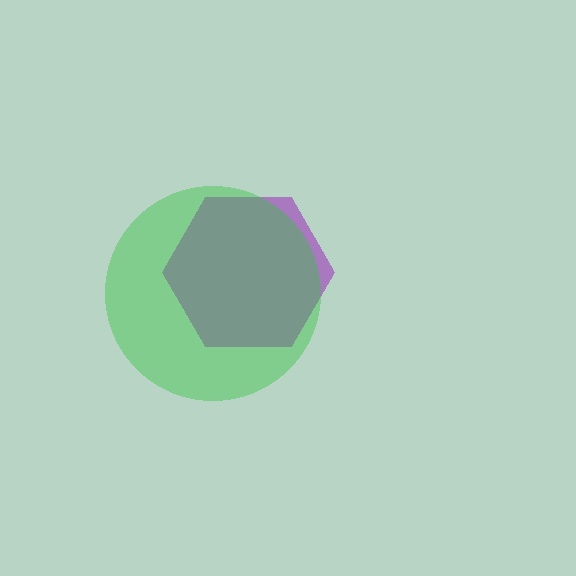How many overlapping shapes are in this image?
There are 2 overlapping shapes in the image.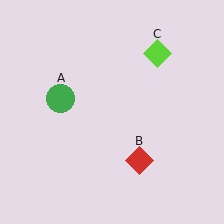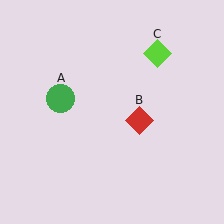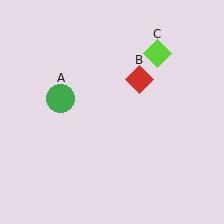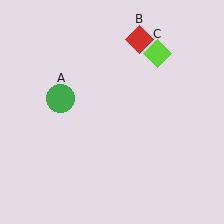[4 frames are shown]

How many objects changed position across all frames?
1 object changed position: red diamond (object B).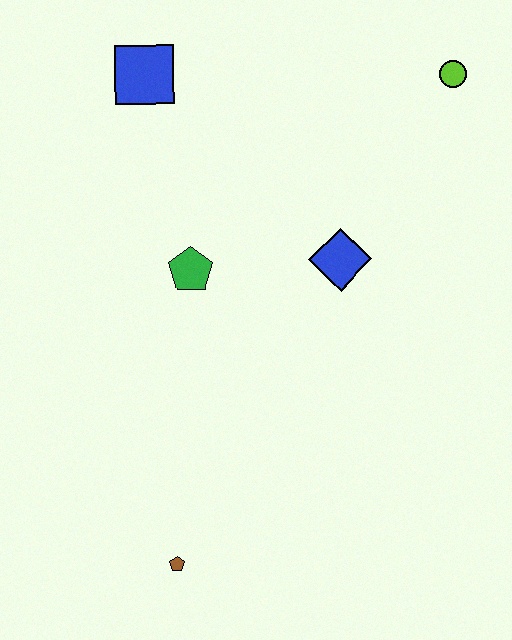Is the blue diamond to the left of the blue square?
No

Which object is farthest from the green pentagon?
The lime circle is farthest from the green pentagon.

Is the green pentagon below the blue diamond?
Yes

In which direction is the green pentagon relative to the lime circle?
The green pentagon is to the left of the lime circle.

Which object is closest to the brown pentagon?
The green pentagon is closest to the brown pentagon.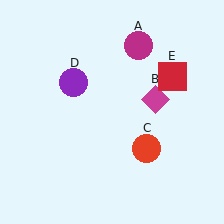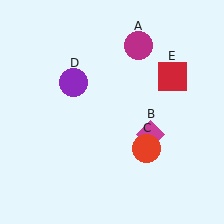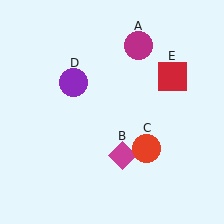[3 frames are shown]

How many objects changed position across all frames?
1 object changed position: magenta diamond (object B).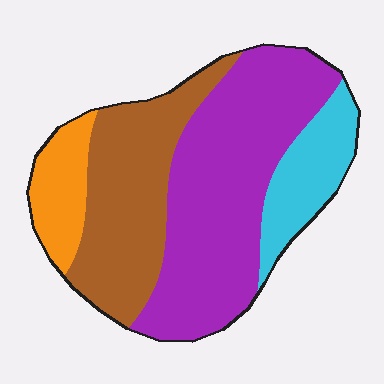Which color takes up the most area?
Purple, at roughly 45%.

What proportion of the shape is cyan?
Cyan takes up about one eighth (1/8) of the shape.